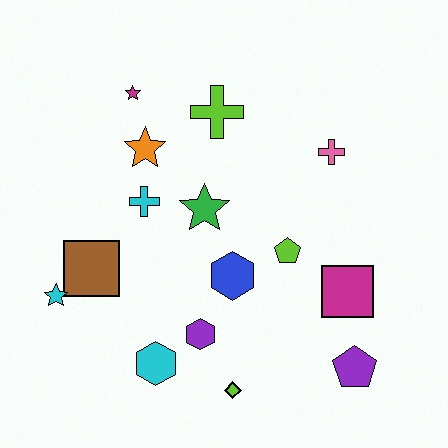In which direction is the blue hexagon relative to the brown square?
The blue hexagon is to the right of the brown square.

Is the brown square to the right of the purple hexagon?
No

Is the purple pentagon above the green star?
No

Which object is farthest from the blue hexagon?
The magenta star is farthest from the blue hexagon.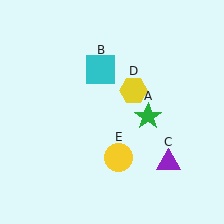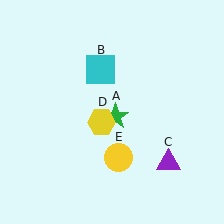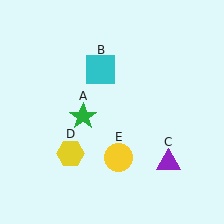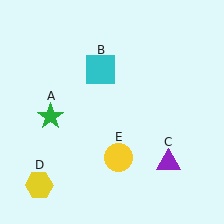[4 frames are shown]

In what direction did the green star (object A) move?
The green star (object A) moved left.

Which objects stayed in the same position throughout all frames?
Cyan square (object B) and purple triangle (object C) and yellow circle (object E) remained stationary.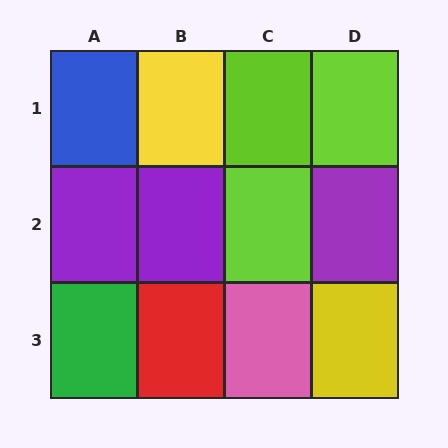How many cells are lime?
3 cells are lime.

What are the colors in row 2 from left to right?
Purple, purple, lime, purple.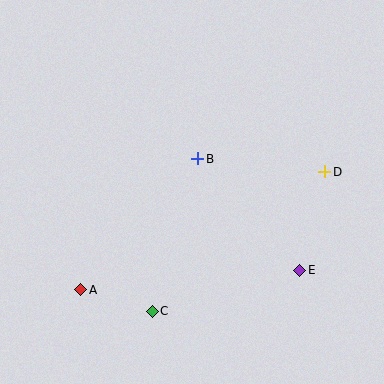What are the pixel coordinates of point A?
Point A is at (81, 290).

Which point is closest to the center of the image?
Point B at (198, 159) is closest to the center.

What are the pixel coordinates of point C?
Point C is at (152, 311).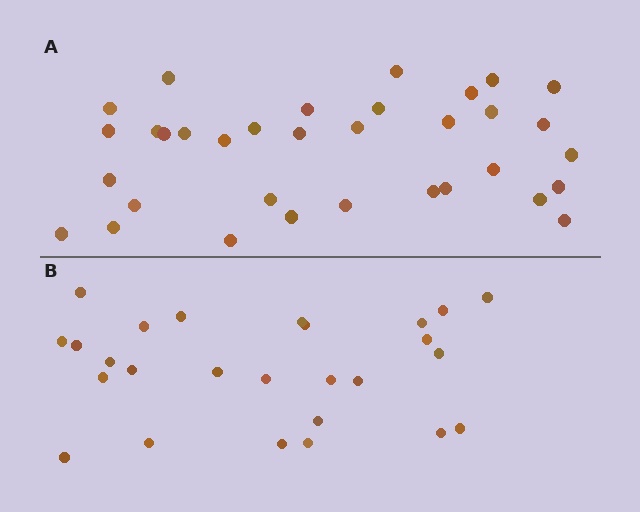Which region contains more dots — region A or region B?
Region A (the top region) has more dots.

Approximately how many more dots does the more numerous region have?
Region A has roughly 8 or so more dots than region B.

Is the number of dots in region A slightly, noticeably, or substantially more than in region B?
Region A has noticeably more, but not dramatically so. The ratio is roughly 1.3 to 1.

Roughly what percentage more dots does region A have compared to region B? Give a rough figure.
About 30% more.